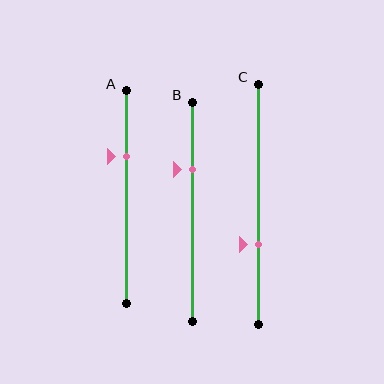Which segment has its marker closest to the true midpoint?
Segment C has its marker closest to the true midpoint.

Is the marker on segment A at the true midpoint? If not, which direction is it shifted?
No, the marker on segment A is shifted upward by about 19% of the segment length.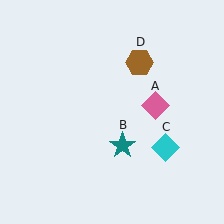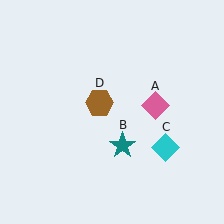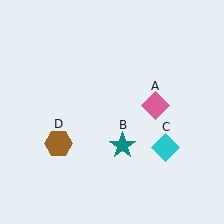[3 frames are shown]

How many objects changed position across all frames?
1 object changed position: brown hexagon (object D).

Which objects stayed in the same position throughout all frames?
Pink diamond (object A) and teal star (object B) and cyan diamond (object C) remained stationary.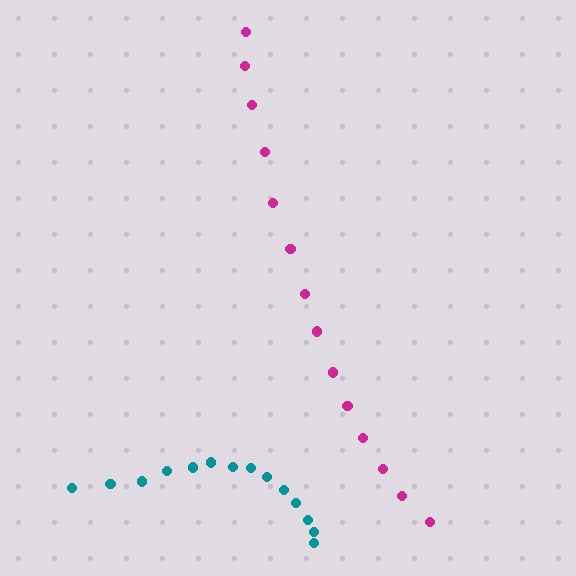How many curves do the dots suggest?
There are 2 distinct paths.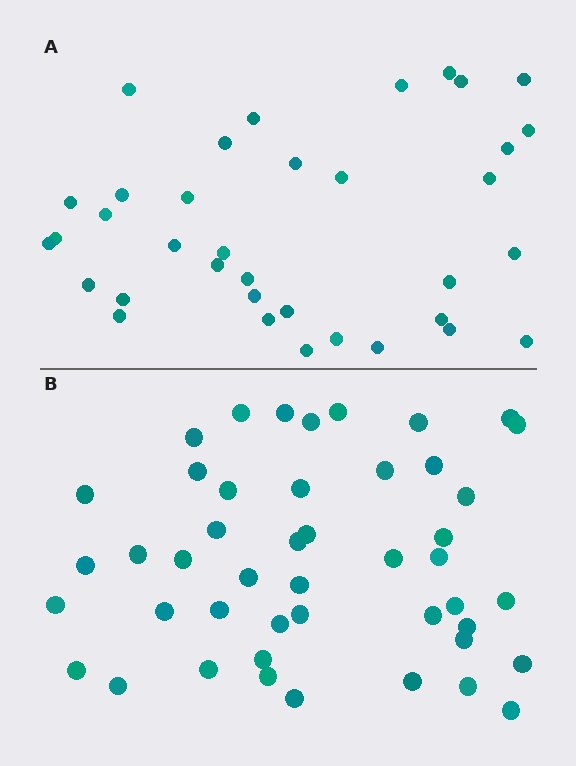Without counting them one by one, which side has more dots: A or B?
Region B (the bottom region) has more dots.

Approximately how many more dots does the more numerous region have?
Region B has roughly 10 or so more dots than region A.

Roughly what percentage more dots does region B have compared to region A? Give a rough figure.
About 30% more.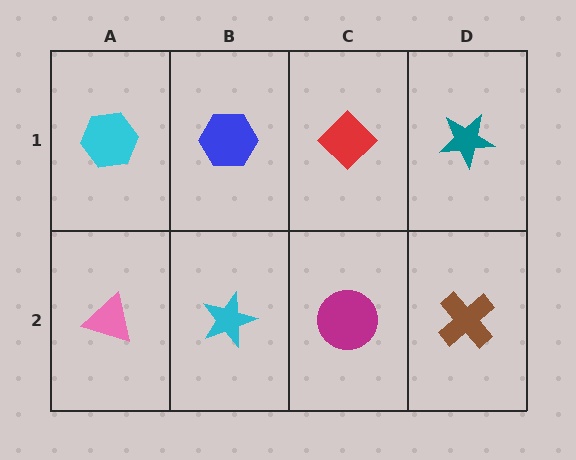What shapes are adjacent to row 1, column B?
A cyan star (row 2, column B), a cyan hexagon (row 1, column A), a red diamond (row 1, column C).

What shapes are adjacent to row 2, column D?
A teal star (row 1, column D), a magenta circle (row 2, column C).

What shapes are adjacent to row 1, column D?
A brown cross (row 2, column D), a red diamond (row 1, column C).